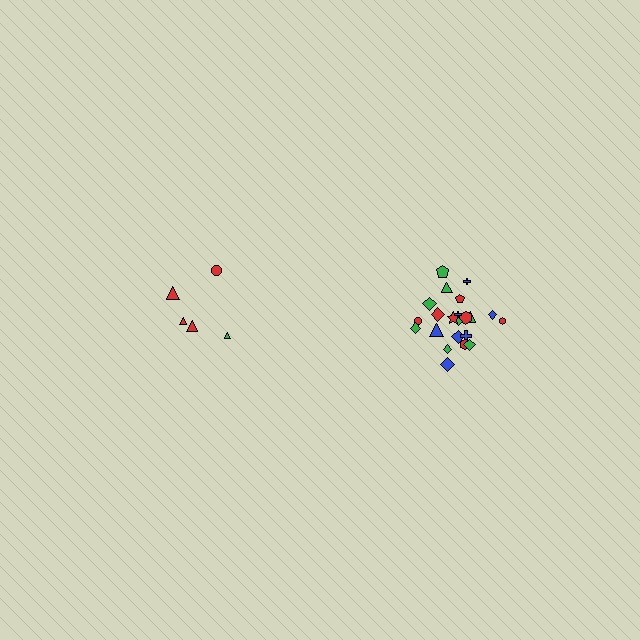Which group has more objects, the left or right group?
The right group.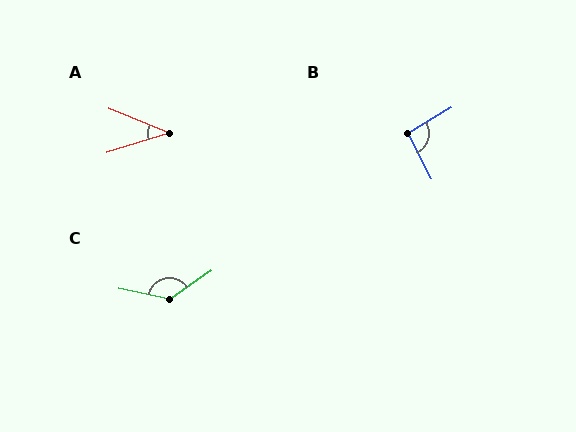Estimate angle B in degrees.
Approximately 94 degrees.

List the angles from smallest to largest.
A (39°), B (94°), C (133°).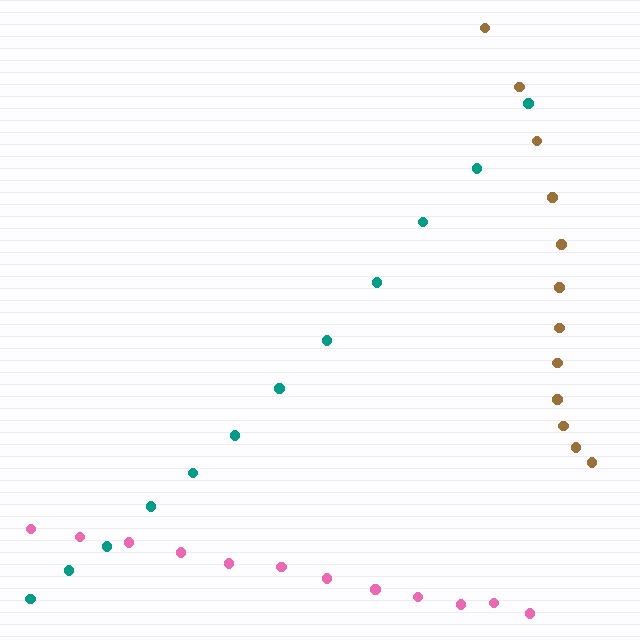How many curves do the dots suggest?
There are 3 distinct paths.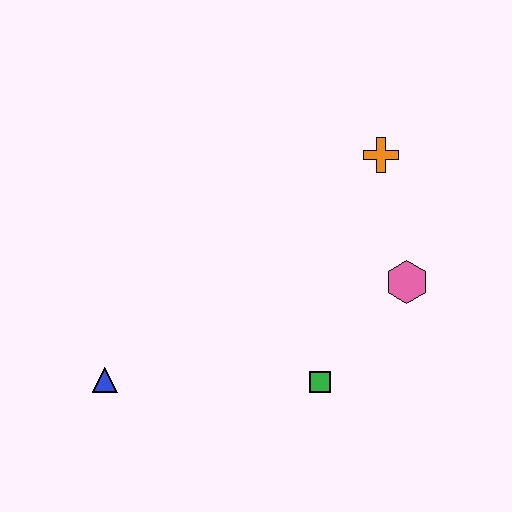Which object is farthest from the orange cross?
The blue triangle is farthest from the orange cross.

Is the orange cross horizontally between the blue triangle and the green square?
No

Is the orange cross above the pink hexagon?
Yes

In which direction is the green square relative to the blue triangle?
The green square is to the right of the blue triangle.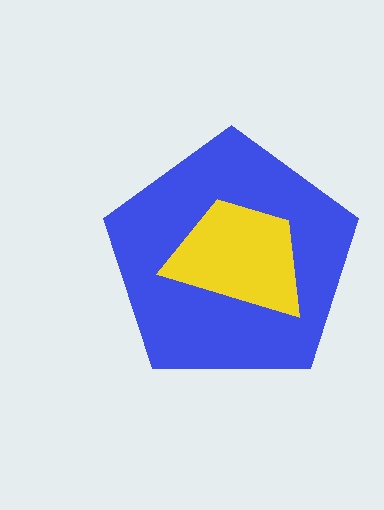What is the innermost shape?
The yellow trapezoid.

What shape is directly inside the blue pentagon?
The yellow trapezoid.